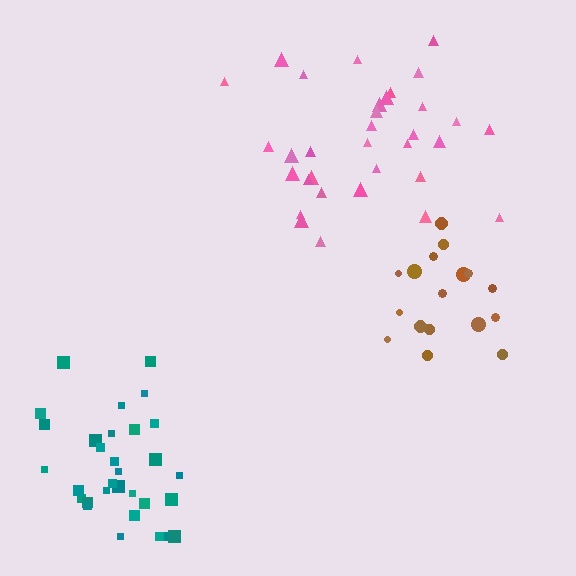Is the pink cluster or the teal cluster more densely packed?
Teal.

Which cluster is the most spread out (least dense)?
Pink.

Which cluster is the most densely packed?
Brown.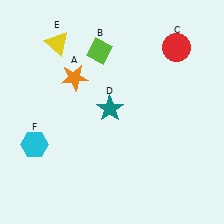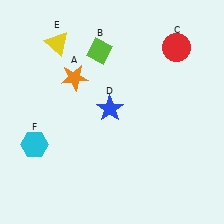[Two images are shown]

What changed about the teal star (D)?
In Image 1, D is teal. In Image 2, it changed to blue.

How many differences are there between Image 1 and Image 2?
There is 1 difference between the two images.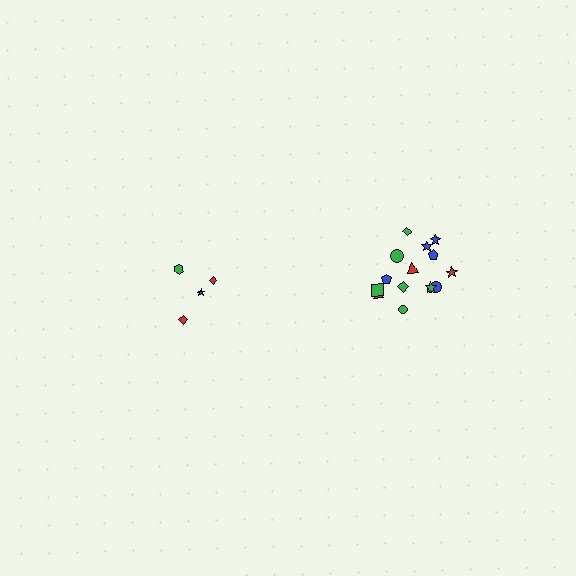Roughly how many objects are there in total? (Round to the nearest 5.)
Roughly 20 objects in total.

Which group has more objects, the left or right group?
The right group.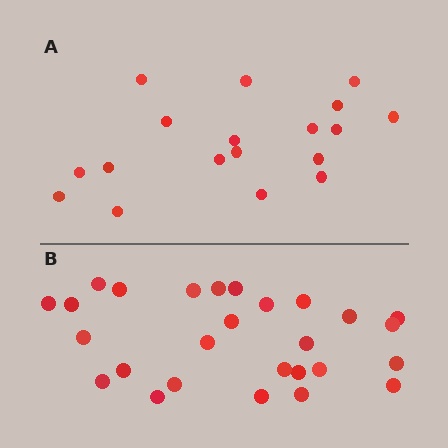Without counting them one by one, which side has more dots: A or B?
Region B (the bottom region) has more dots.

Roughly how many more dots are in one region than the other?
Region B has roughly 8 or so more dots than region A.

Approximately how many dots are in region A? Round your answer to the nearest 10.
About 20 dots. (The exact count is 18, which rounds to 20.)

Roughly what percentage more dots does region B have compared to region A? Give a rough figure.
About 50% more.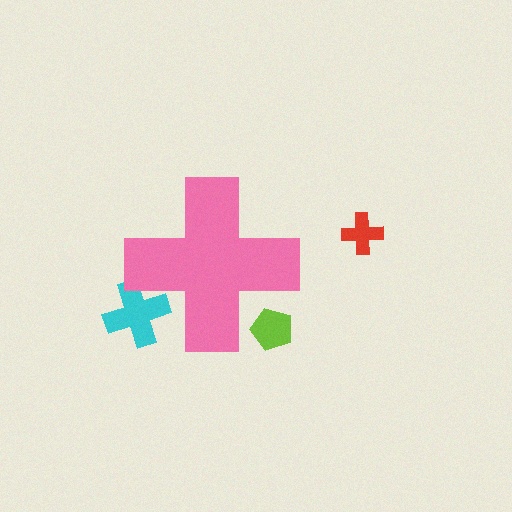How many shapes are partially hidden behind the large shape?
2 shapes are partially hidden.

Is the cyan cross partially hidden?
Yes, the cyan cross is partially hidden behind the pink cross.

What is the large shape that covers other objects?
A pink cross.